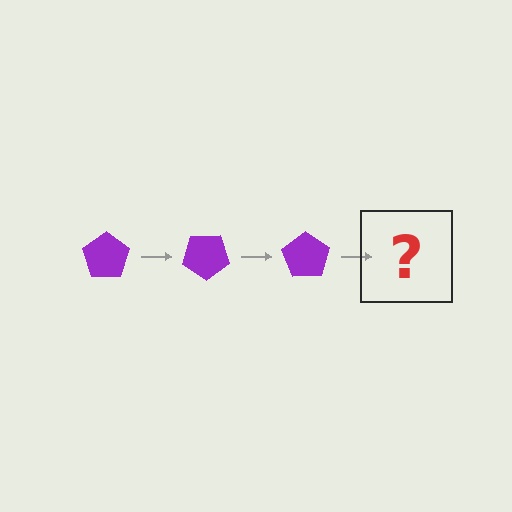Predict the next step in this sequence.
The next step is a purple pentagon rotated 105 degrees.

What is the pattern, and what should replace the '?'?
The pattern is that the pentagon rotates 35 degrees each step. The '?' should be a purple pentagon rotated 105 degrees.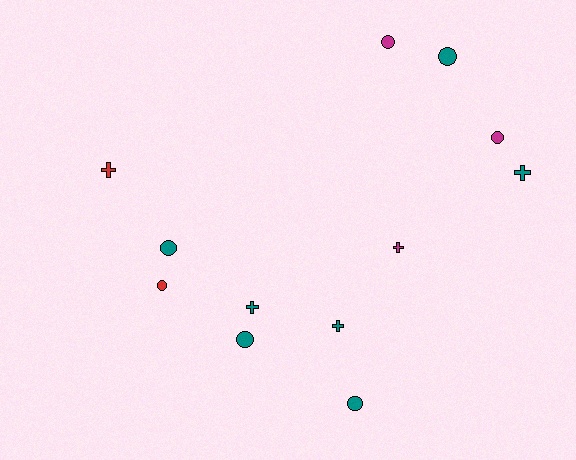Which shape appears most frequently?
Circle, with 7 objects.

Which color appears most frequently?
Teal, with 7 objects.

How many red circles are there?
There is 1 red circle.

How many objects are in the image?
There are 12 objects.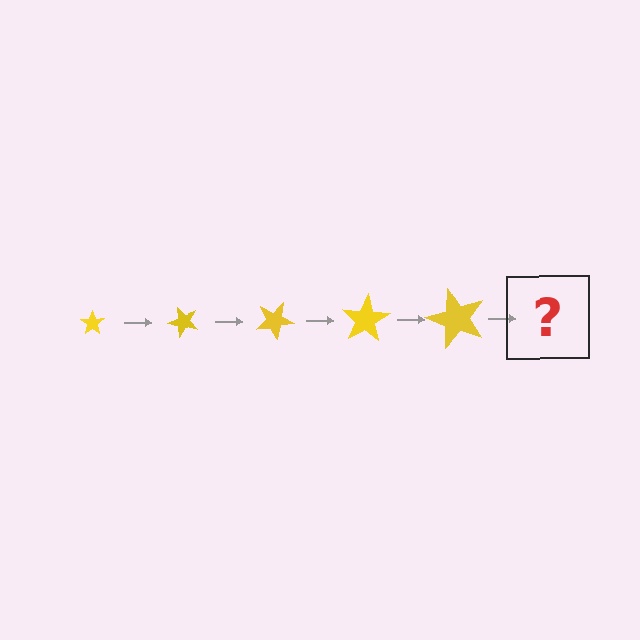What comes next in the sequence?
The next element should be a star, larger than the previous one and rotated 250 degrees from the start.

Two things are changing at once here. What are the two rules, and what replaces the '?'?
The two rules are that the star grows larger each step and it rotates 50 degrees each step. The '?' should be a star, larger than the previous one and rotated 250 degrees from the start.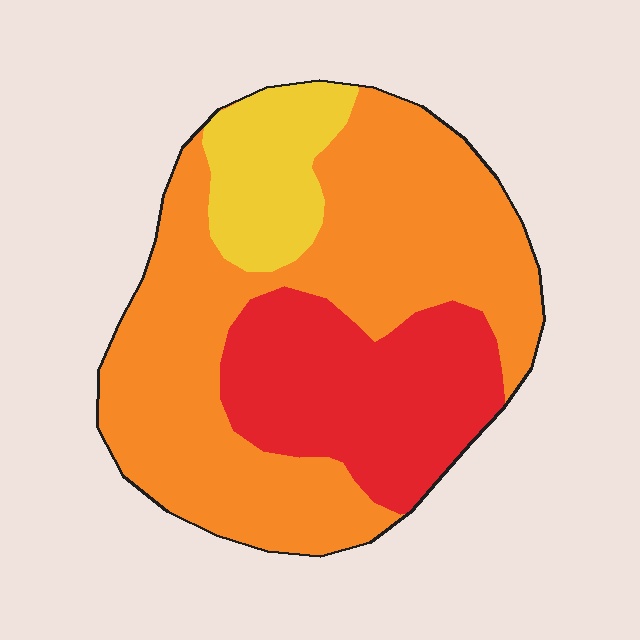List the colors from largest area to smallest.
From largest to smallest: orange, red, yellow.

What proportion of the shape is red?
Red covers about 30% of the shape.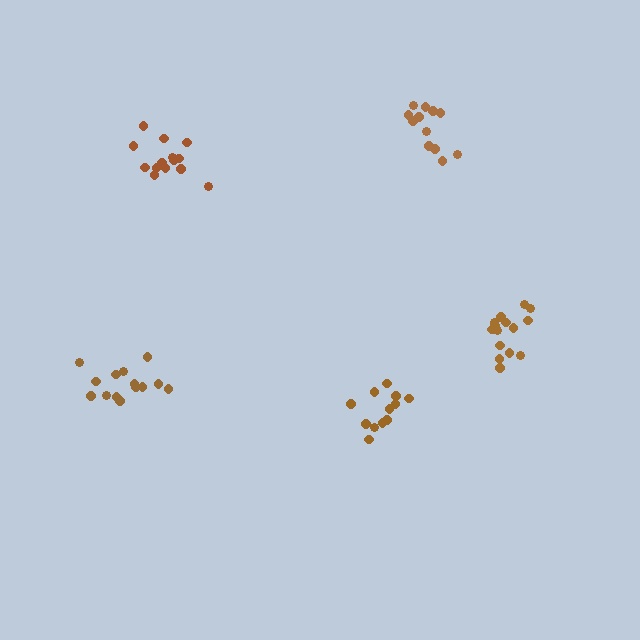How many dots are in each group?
Group 1: 14 dots, Group 2: 12 dots, Group 3: 14 dots, Group 4: 12 dots, Group 5: 15 dots (67 total).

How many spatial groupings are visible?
There are 5 spatial groupings.